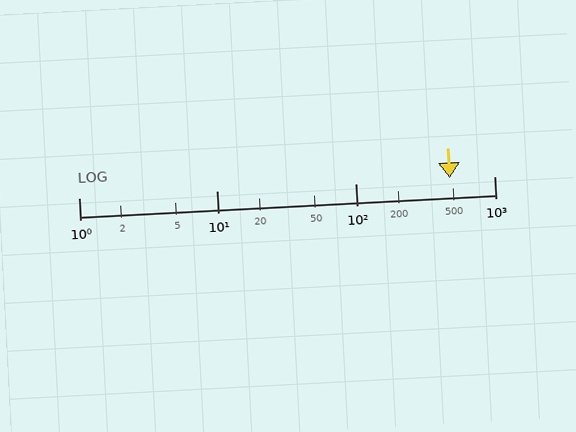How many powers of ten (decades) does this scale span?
The scale spans 3 decades, from 1 to 1000.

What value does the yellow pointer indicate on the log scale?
The pointer indicates approximately 480.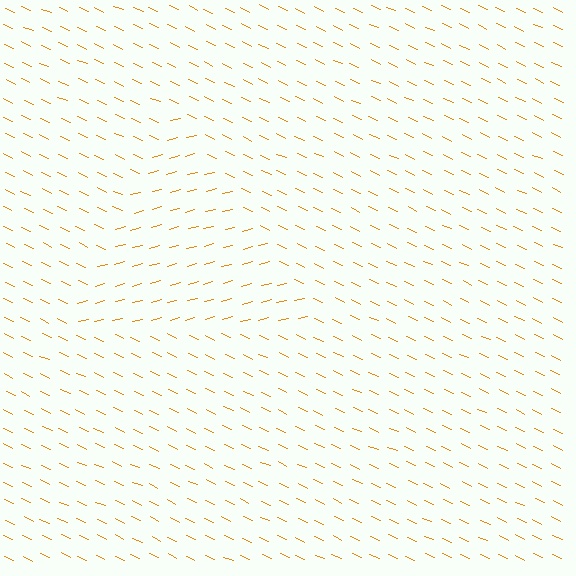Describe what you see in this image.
The image is filled with small orange line segments. A triangle region in the image has lines oriented differently from the surrounding lines, creating a visible texture boundary.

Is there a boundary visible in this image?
Yes, there is a texture boundary formed by a change in line orientation.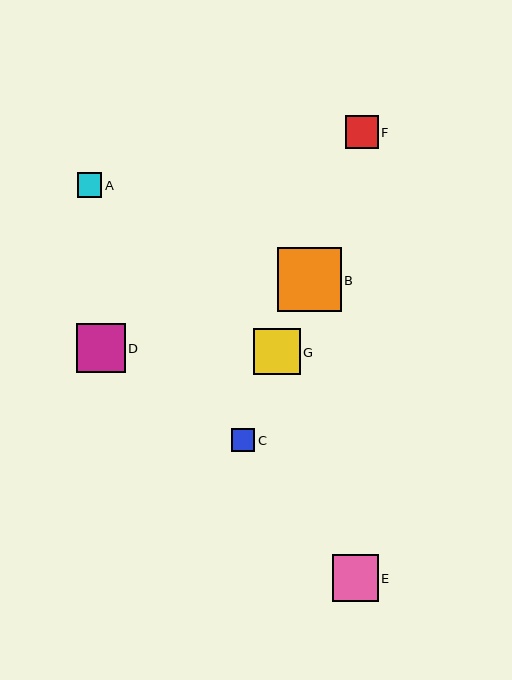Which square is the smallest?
Square C is the smallest with a size of approximately 24 pixels.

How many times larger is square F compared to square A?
Square F is approximately 1.3 times the size of square A.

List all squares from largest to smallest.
From largest to smallest: B, D, G, E, F, A, C.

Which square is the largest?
Square B is the largest with a size of approximately 64 pixels.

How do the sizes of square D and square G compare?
Square D and square G are approximately the same size.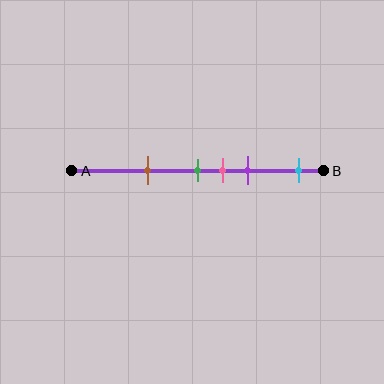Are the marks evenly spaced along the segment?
No, the marks are not evenly spaced.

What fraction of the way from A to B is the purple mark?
The purple mark is approximately 70% (0.7) of the way from A to B.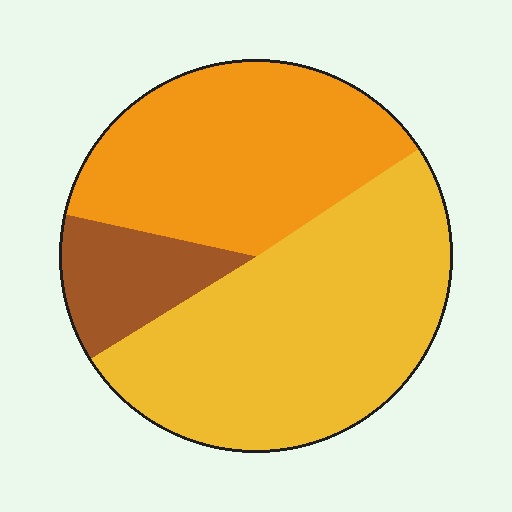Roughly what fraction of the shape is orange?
Orange takes up about three eighths (3/8) of the shape.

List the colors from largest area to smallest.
From largest to smallest: yellow, orange, brown.